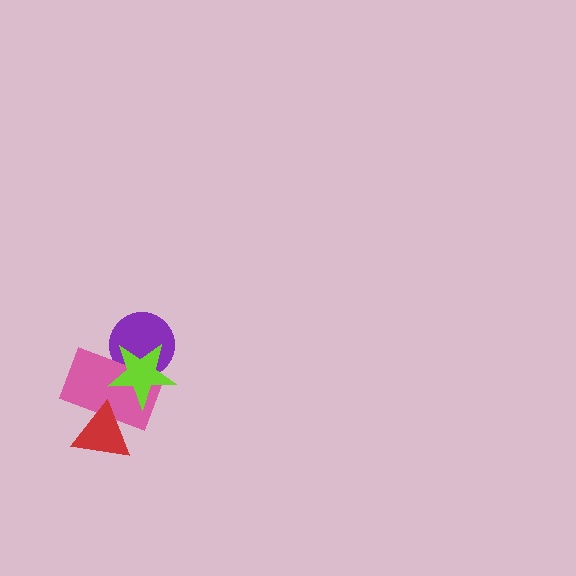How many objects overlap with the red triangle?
1 object overlaps with the red triangle.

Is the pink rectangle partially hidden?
Yes, it is partially covered by another shape.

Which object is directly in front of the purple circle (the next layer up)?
The pink rectangle is directly in front of the purple circle.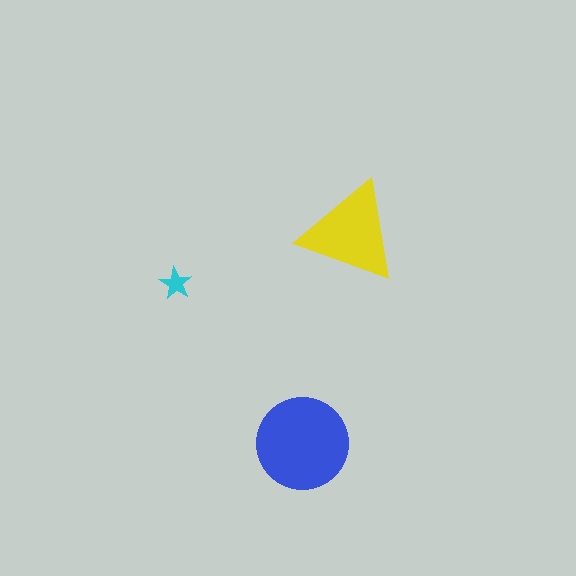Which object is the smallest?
The cyan star.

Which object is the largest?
The blue circle.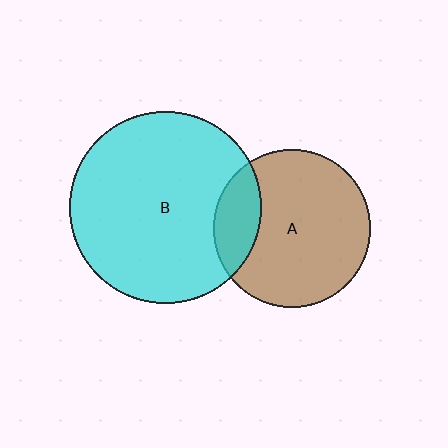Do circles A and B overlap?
Yes.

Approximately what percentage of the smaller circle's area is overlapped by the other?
Approximately 20%.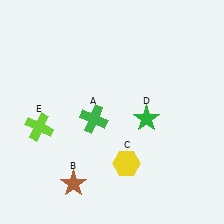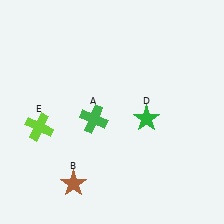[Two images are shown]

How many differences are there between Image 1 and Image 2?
There is 1 difference between the two images.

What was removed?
The yellow hexagon (C) was removed in Image 2.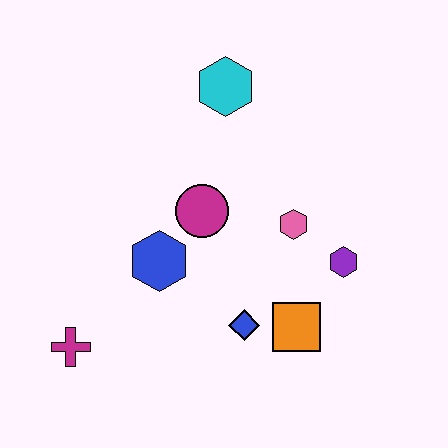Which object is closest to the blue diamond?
The orange square is closest to the blue diamond.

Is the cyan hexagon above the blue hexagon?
Yes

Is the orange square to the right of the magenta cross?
Yes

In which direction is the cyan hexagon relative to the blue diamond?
The cyan hexagon is above the blue diamond.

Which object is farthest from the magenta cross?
The cyan hexagon is farthest from the magenta cross.